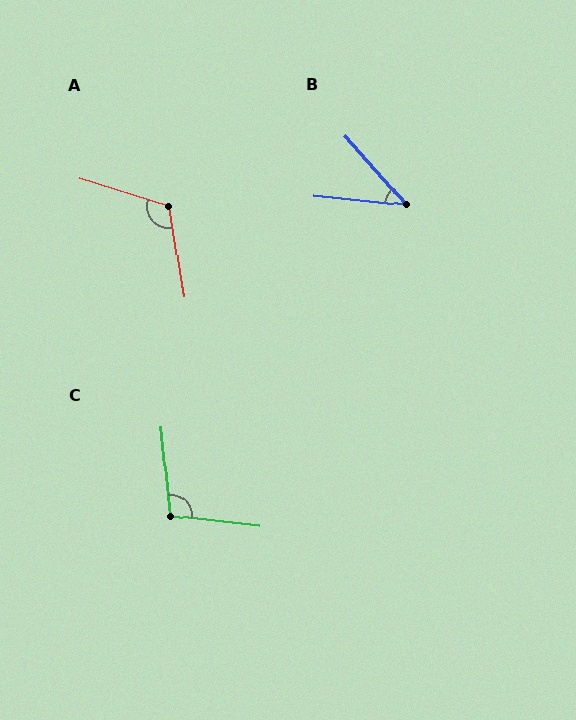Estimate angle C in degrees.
Approximately 102 degrees.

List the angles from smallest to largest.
B (42°), C (102°), A (116°).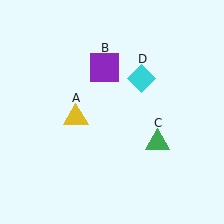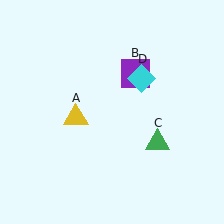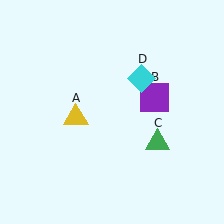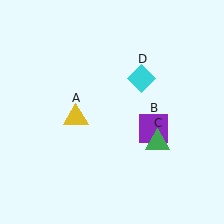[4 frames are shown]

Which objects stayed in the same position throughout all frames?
Yellow triangle (object A) and green triangle (object C) and cyan diamond (object D) remained stationary.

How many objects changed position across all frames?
1 object changed position: purple square (object B).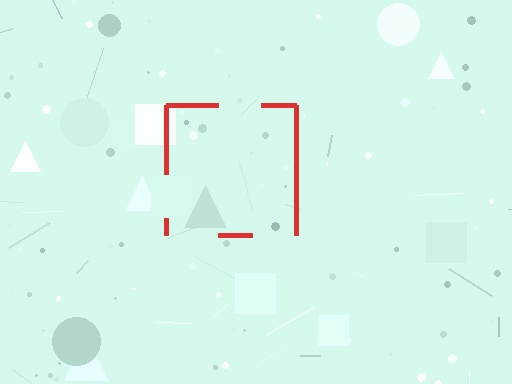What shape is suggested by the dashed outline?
The dashed outline suggests a square.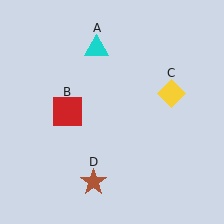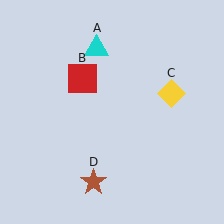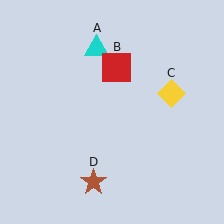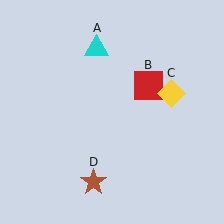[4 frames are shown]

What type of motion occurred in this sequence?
The red square (object B) rotated clockwise around the center of the scene.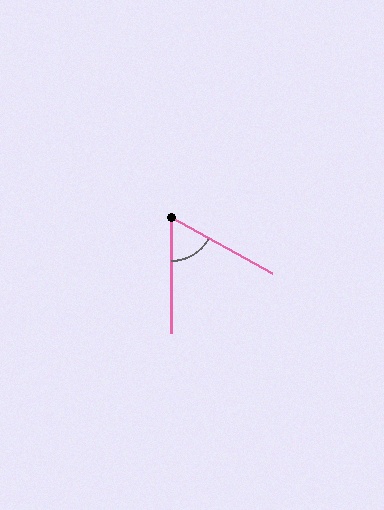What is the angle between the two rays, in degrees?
Approximately 61 degrees.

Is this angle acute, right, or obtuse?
It is acute.